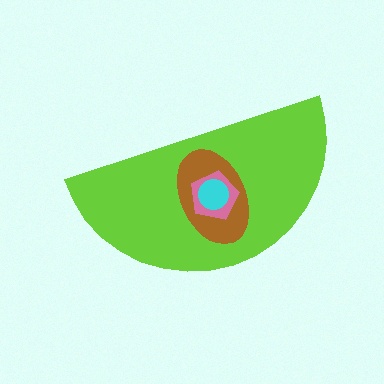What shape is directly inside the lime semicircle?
The brown ellipse.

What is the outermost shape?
The lime semicircle.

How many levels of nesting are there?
4.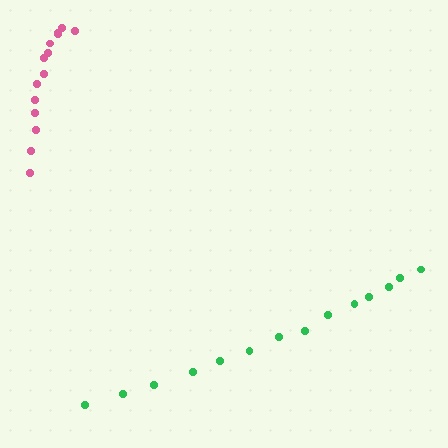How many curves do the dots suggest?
There are 2 distinct paths.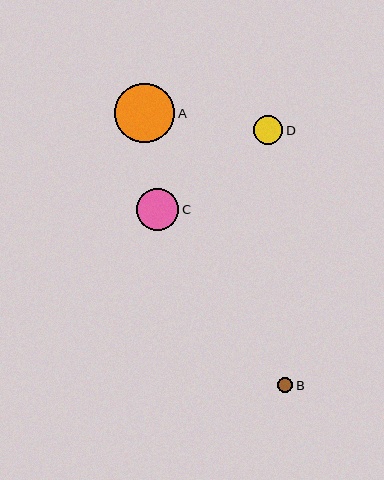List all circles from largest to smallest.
From largest to smallest: A, C, D, B.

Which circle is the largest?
Circle A is the largest with a size of approximately 60 pixels.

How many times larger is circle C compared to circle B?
Circle C is approximately 2.8 times the size of circle B.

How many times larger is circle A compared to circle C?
Circle A is approximately 1.4 times the size of circle C.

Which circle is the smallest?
Circle B is the smallest with a size of approximately 15 pixels.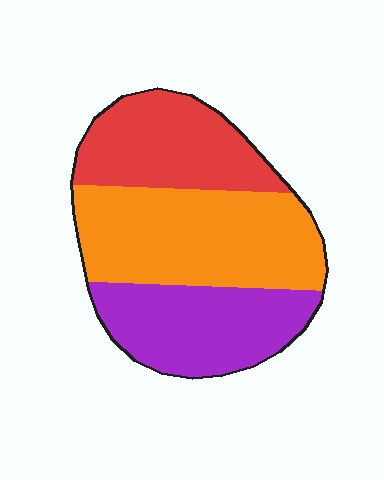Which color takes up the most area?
Orange, at roughly 40%.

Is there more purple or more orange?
Orange.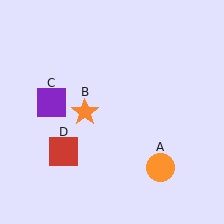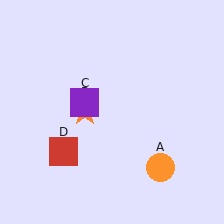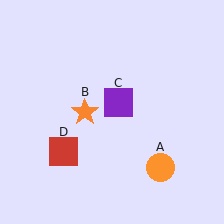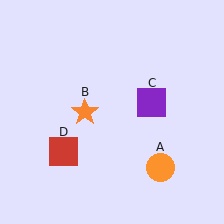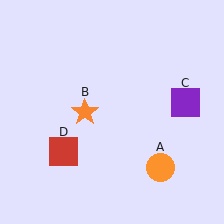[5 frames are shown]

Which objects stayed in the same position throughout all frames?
Orange circle (object A) and orange star (object B) and red square (object D) remained stationary.